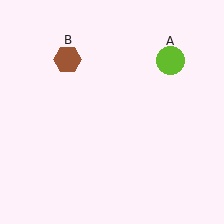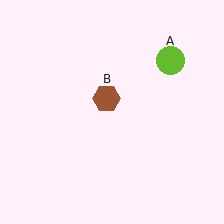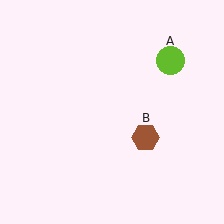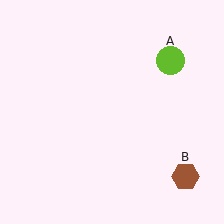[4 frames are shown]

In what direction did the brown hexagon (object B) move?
The brown hexagon (object B) moved down and to the right.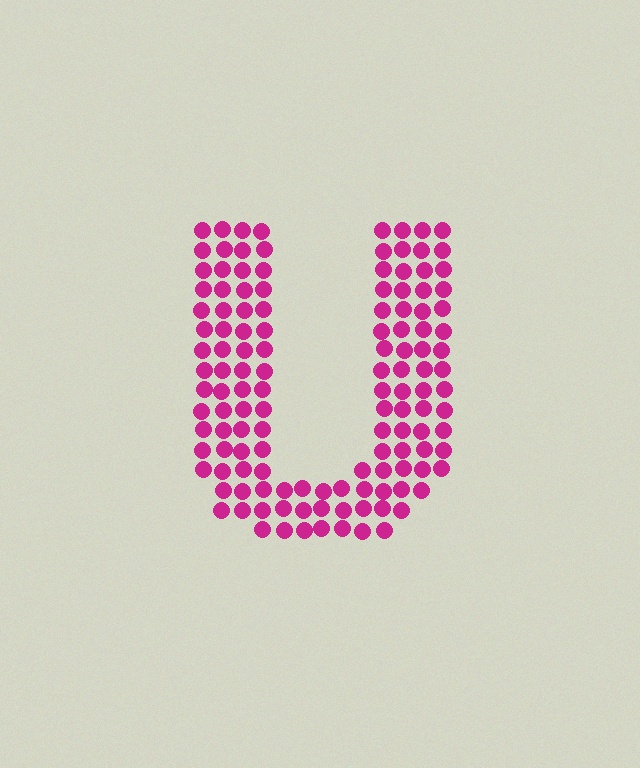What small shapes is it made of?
It is made of small circles.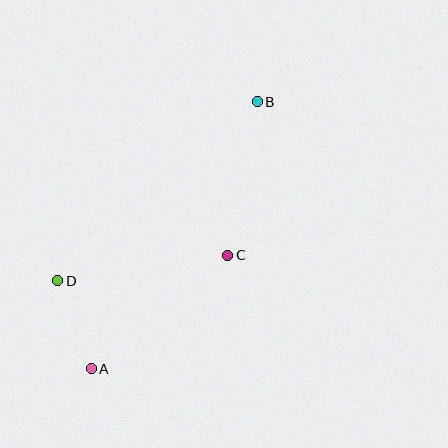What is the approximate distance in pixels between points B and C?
The distance between B and C is approximately 157 pixels.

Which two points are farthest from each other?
Points A and B are farthest from each other.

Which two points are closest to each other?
Points A and D are closest to each other.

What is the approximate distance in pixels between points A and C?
The distance between A and C is approximately 177 pixels.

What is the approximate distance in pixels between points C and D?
The distance between C and D is approximately 172 pixels.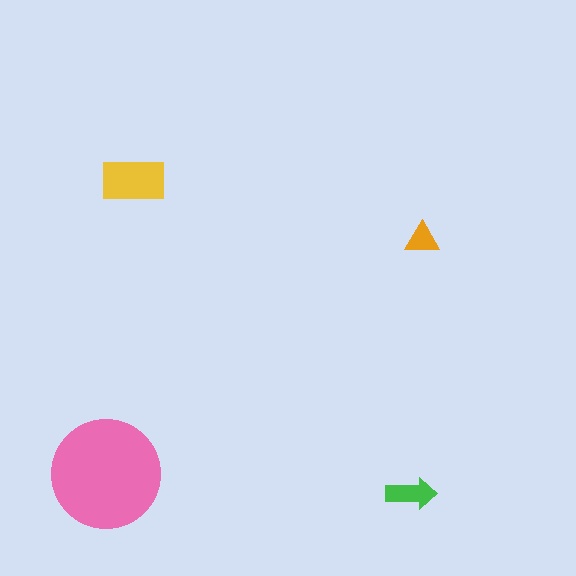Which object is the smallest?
The orange triangle.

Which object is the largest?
The pink circle.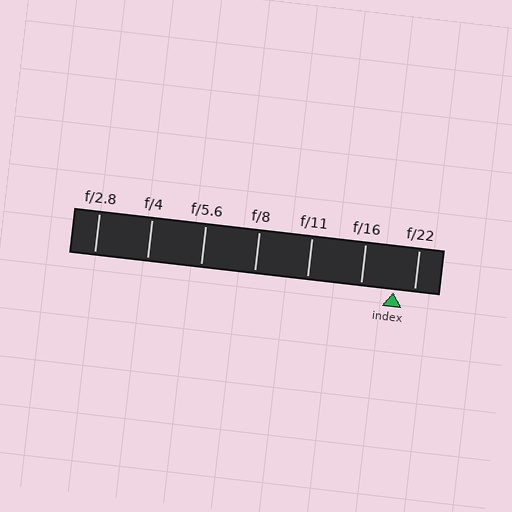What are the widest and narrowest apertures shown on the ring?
The widest aperture shown is f/2.8 and the narrowest is f/22.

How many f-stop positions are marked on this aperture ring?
There are 7 f-stop positions marked.